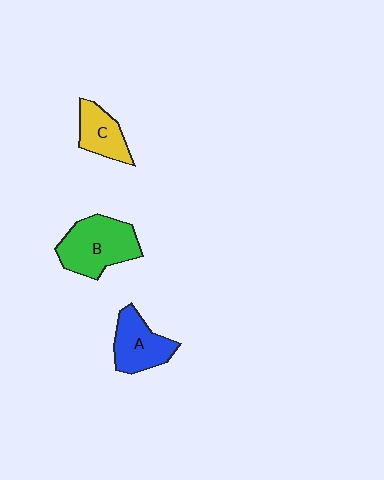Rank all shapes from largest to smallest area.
From largest to smallest: B (green), A (blue), C (yellow).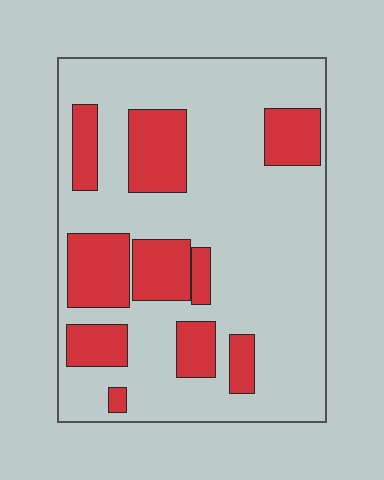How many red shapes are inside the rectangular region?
10.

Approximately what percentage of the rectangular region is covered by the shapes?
Approximately 25%.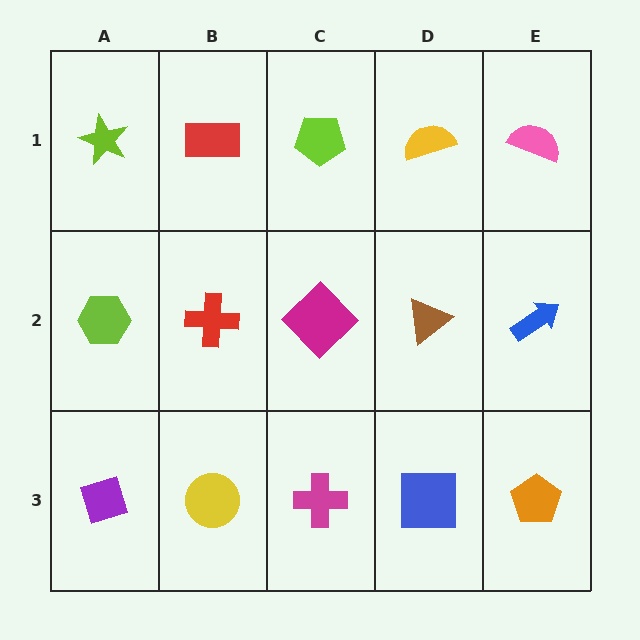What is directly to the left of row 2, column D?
A magenta diamond.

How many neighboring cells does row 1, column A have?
2.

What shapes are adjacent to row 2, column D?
A yellow semicircle (row 1, column D), a blue square (row 3, column D), a magenta diamond (row 2, column C), a blue arrow (row 2, column E).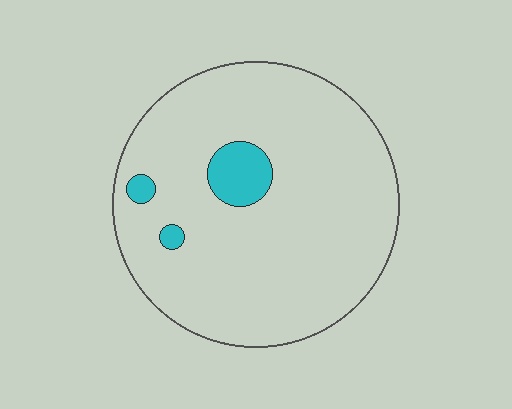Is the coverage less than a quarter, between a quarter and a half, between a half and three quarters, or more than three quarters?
Less than a quarter.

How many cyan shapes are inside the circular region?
3.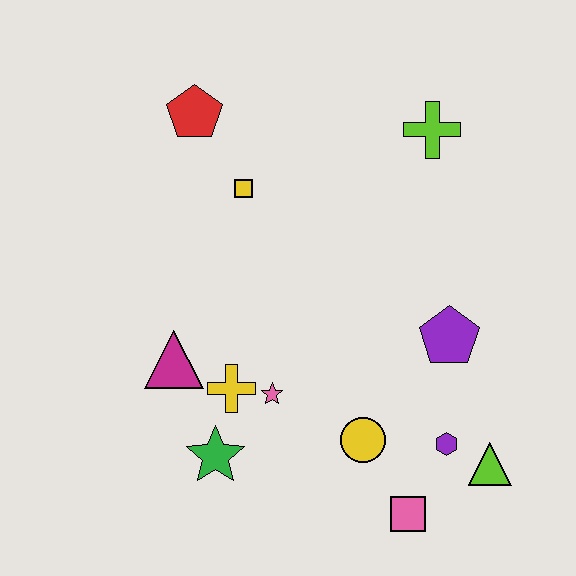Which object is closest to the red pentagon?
The yellow square is closest to the red pentagon.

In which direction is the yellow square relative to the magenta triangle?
The yellow square is above the magenta triangle.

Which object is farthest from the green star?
The lime cross is farthest from the green star.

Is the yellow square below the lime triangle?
No